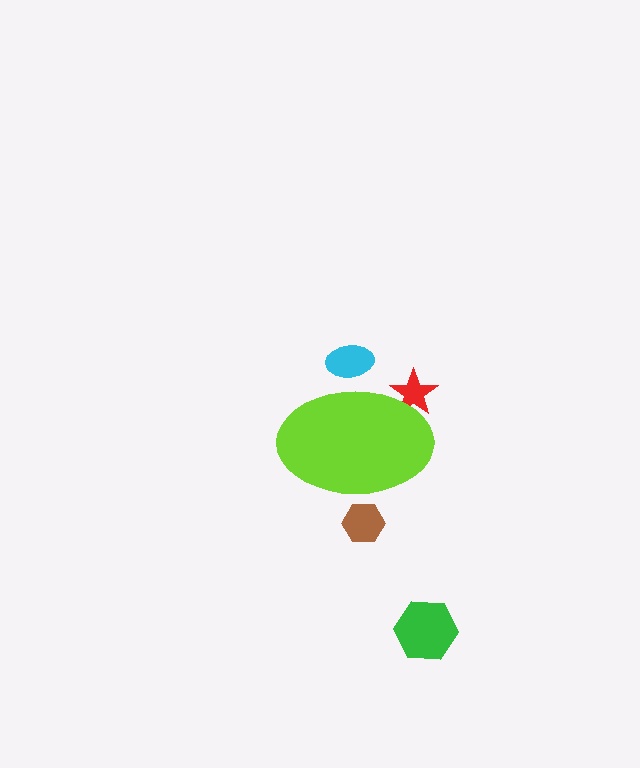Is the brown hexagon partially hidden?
Yes, the brown hexagon is partially hidden behind the lime ellipse.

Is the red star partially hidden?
Yes, the red star is partially hidden behind the lime ellipse.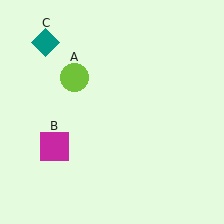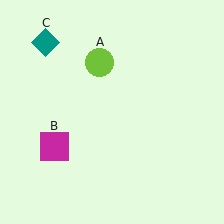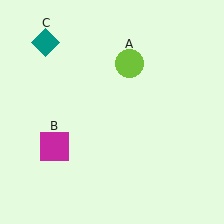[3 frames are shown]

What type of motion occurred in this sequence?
The lime circle (object A) rotated clockwise around the center of the scene.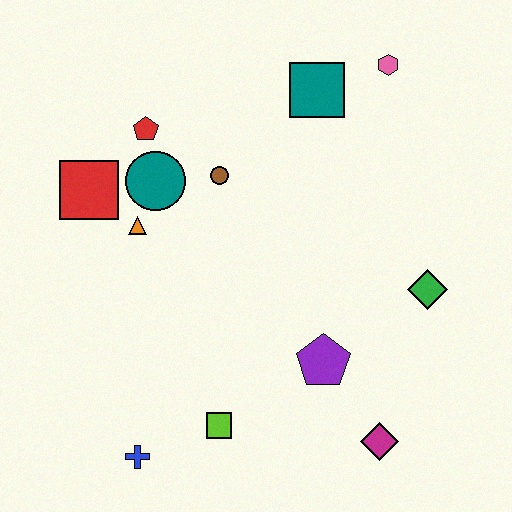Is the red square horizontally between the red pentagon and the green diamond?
No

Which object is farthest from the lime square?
The pink hexagon is farthest from the lime square.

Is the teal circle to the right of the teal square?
No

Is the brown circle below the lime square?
No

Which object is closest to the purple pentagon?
The magenta diamond is closest to the purple pentagon.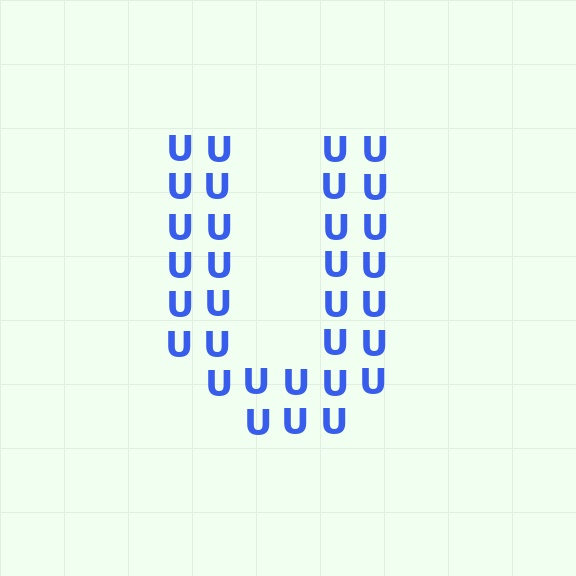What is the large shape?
The large shape is the letter U.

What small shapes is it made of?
It is made of small letter U's.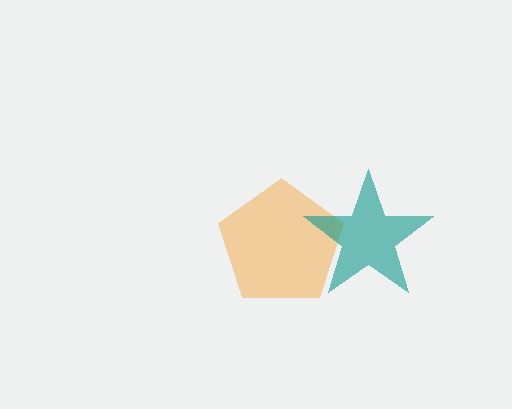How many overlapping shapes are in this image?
There are 2 overlapping shapes in the image.